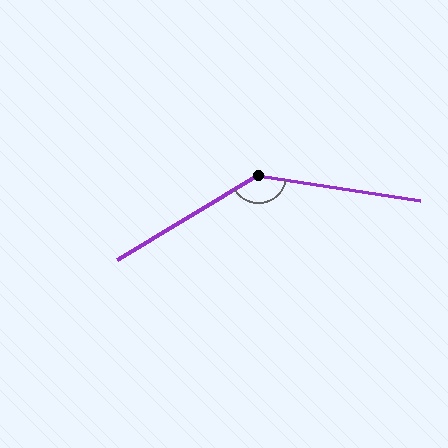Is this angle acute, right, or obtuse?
It is obtuse.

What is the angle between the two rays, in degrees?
Approximately 140 degrees.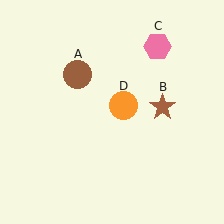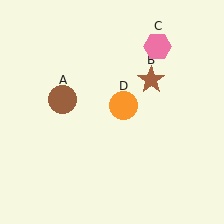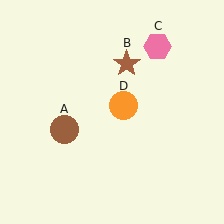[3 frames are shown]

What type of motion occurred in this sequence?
The brown circle (object A), brown star (object B) rotated counterclockwise around the center of the scene.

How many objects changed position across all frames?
2 objects changed position: brown circle (object A), brown star (object B).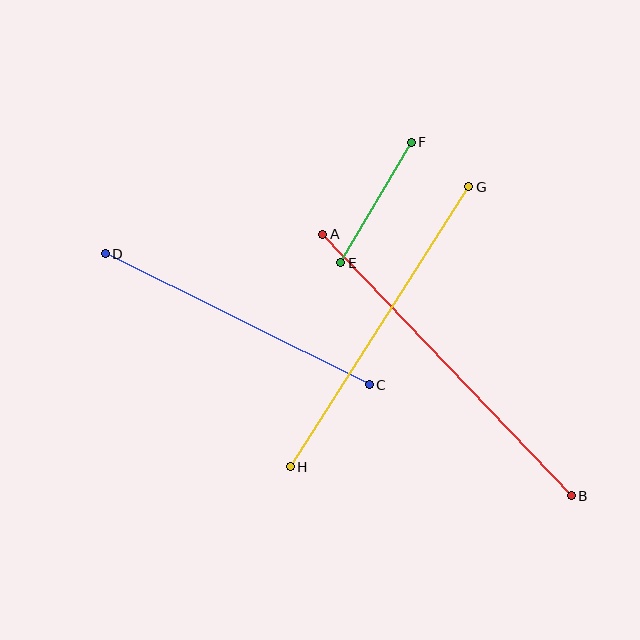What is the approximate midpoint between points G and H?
The midpoint is at approximately (379, 327) pixels.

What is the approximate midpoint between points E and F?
The midpoint is at approximately (376, 203) pixels.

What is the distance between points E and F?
The distance is approximately 140 pixels.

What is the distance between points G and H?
The distance is approximately 332 pixels.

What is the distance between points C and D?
The distance is approximately 295 pixels.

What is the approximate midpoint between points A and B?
The midpoint is at approximately (447, 365) pixels.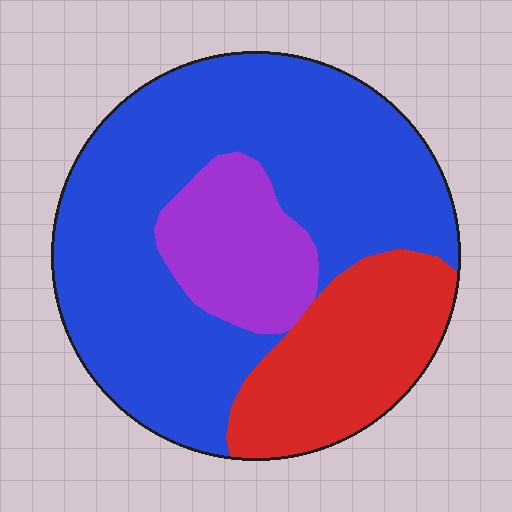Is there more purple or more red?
Red.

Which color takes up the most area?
Blue, at roughly 60%.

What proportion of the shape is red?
Red covers roughly 20% of the shape.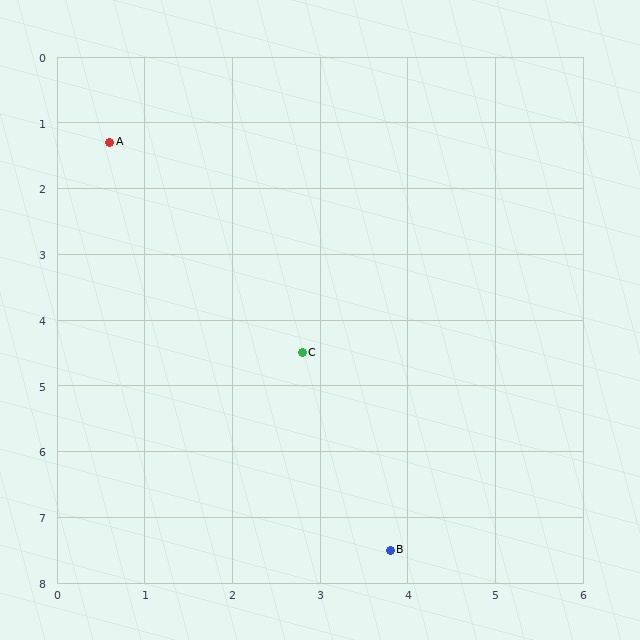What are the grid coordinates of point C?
Point C is at approximately (2.8, 4.5).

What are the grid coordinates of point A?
Point A is at approximately (0.6, 1.3).